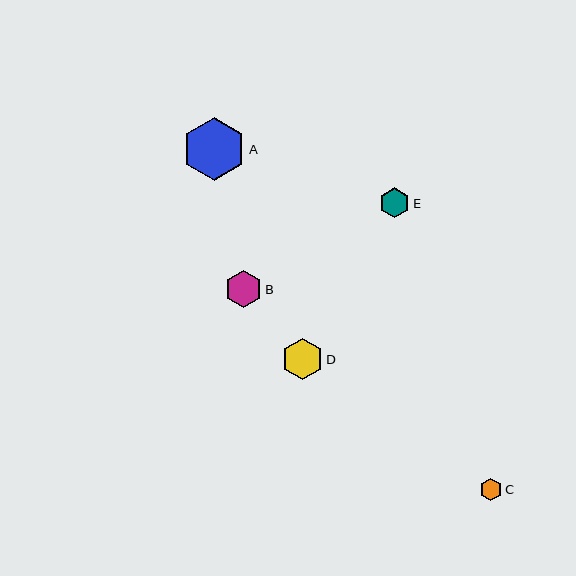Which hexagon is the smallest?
Hexagon C is the smallest with a size of approximately 22 pixels.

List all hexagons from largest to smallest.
From largest to smallest: A, D, B, E, C.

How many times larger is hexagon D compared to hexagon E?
Hexagon D is approximately 1.3 times the size of hexagon E.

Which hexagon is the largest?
Hexagon A is the largest with a size of approximately 63 pixels.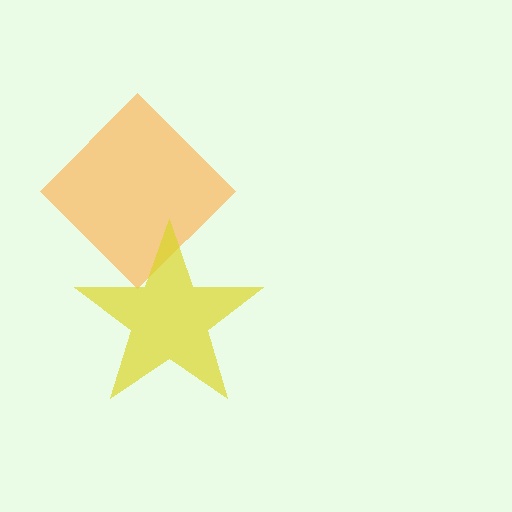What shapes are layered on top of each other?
The layered shapes are: an orange diamond, a yellow star.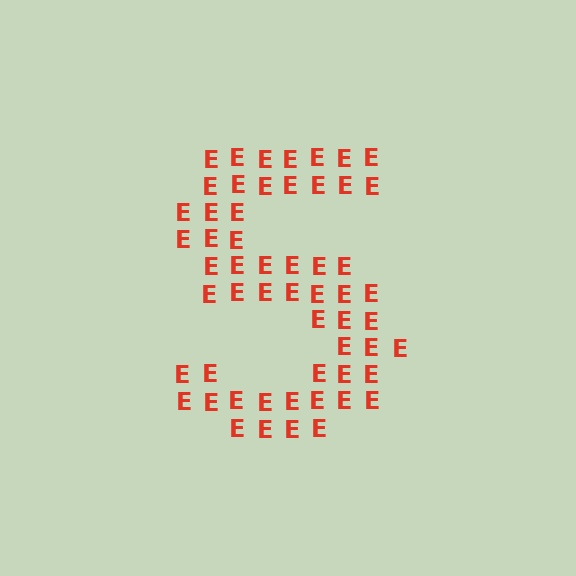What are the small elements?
The small elements are letter E's.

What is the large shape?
The large shape is the letter S.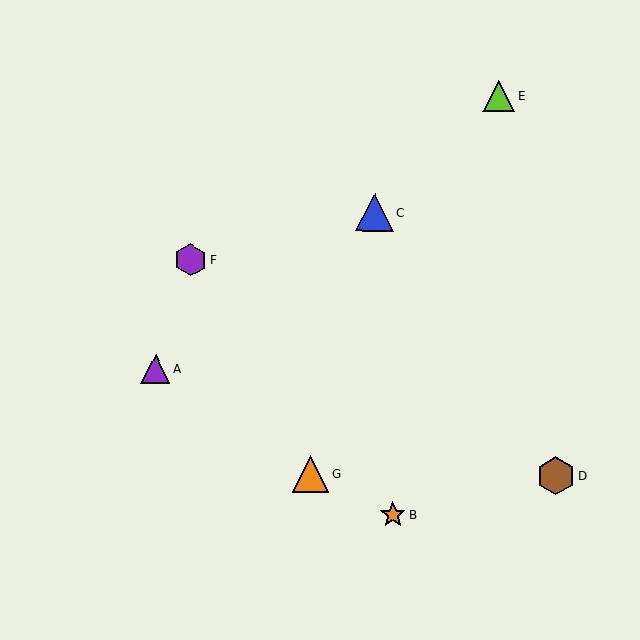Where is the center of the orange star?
The center of the orange star is at (392, 515).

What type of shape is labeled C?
Shape C is a blue triangle.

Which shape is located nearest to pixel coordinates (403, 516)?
The orange star (labeled B) at (392, 515) is nearest to that location.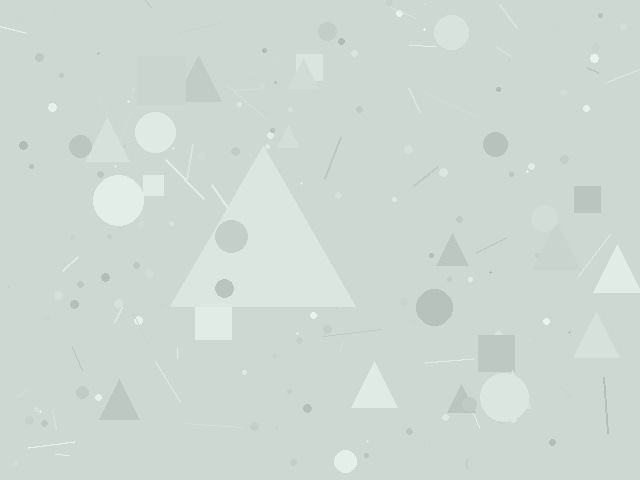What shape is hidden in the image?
A triangle is hidden in the image.